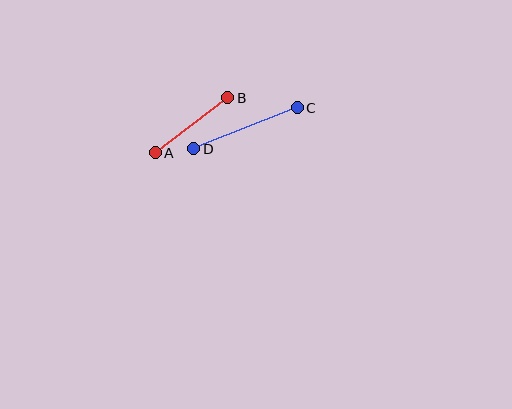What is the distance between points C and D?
The distance is approximately 111 pixels.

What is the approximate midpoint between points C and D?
The midpoint is at approximately (245, 128) pixels.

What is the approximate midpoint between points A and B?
The midpoint is at approximately (191, 125) pixels.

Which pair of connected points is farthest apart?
Points C and D are farthest apart.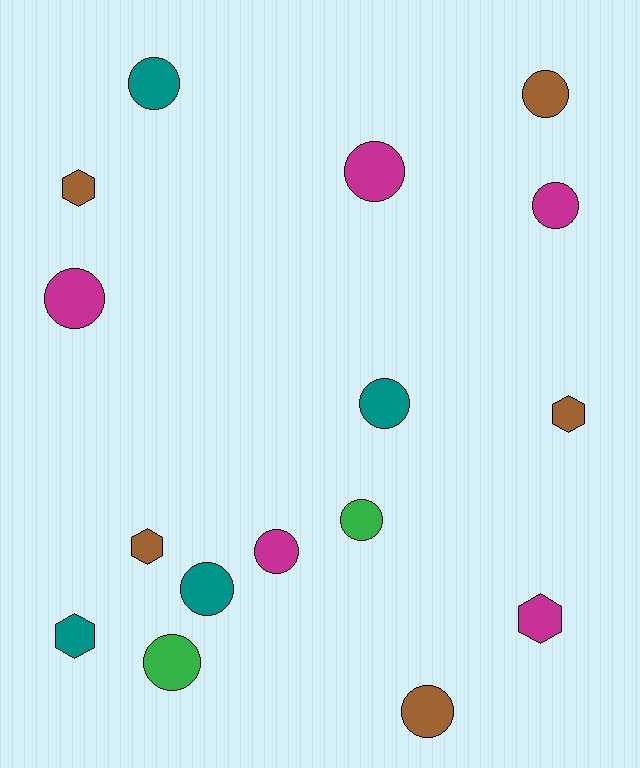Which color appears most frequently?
Magenta, with 5 objects.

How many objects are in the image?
There are 16 objects.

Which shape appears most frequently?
Circle, with 11 objects.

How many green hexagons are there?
There are no green hexagons.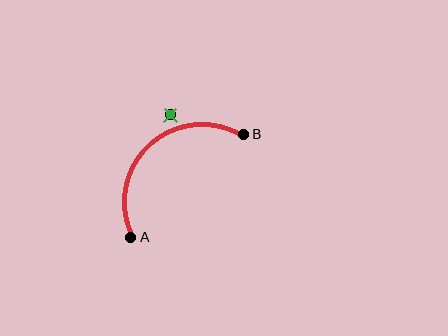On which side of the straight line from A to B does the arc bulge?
The arc bulges above and to the left of the straight line connecting A and B.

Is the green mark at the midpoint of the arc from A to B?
No — the green mark does not lie on the arc at all. It sits slightly outside the curve.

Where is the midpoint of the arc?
The arc midpoint is the point on the curve farthest from the straight line joining A and B. It sits above and to the left of that line.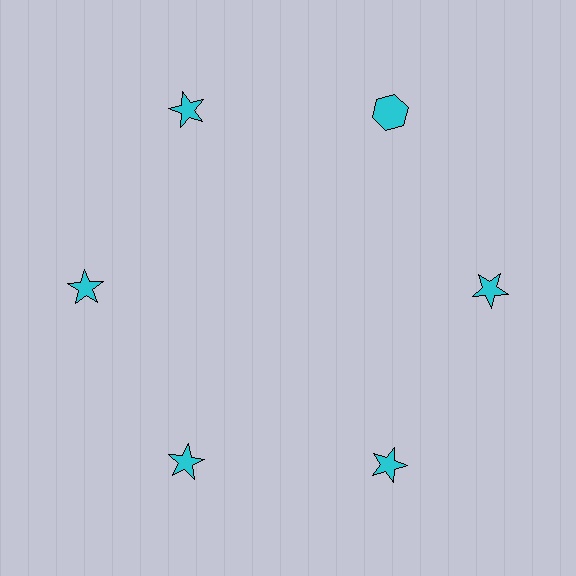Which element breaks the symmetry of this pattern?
The cyan hexagon at roughly the 1 o'clock position breaks the symmetry. All other shapes are cyan stars.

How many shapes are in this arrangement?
There are 6 shapes arranged in a ring pattern.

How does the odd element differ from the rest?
It has a different shape: hexagon instead of star.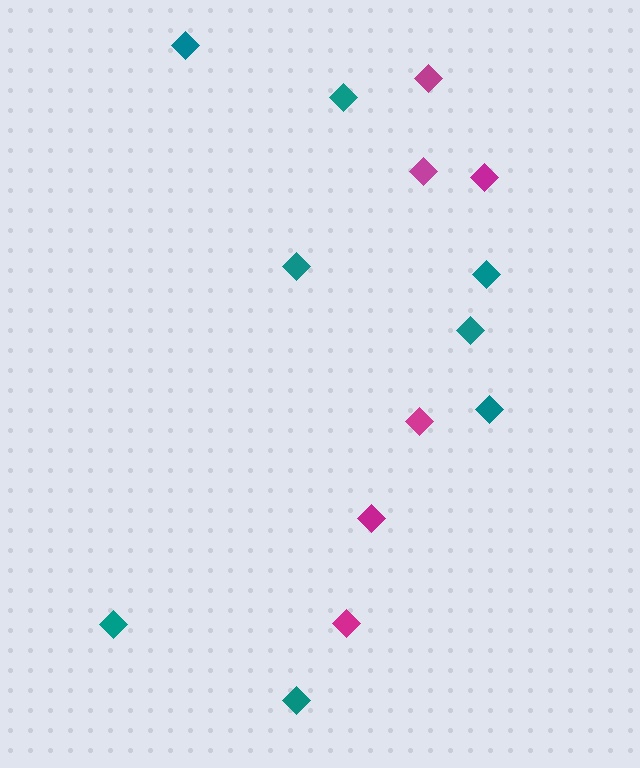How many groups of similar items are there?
There are 2 groups: one group of teal diamonds (8) and one group of magenta diamonds (6).